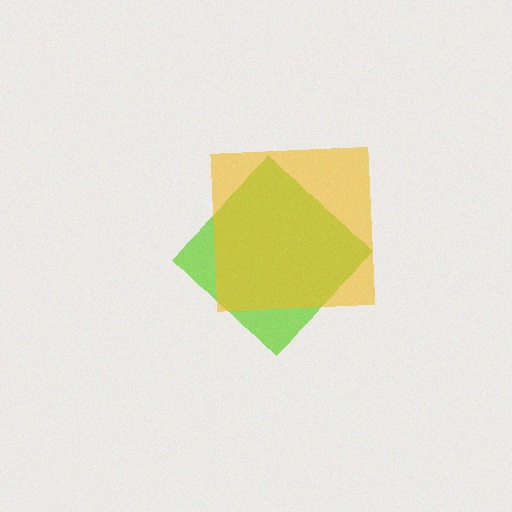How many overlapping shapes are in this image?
There are 2 overlapping shapes in the image.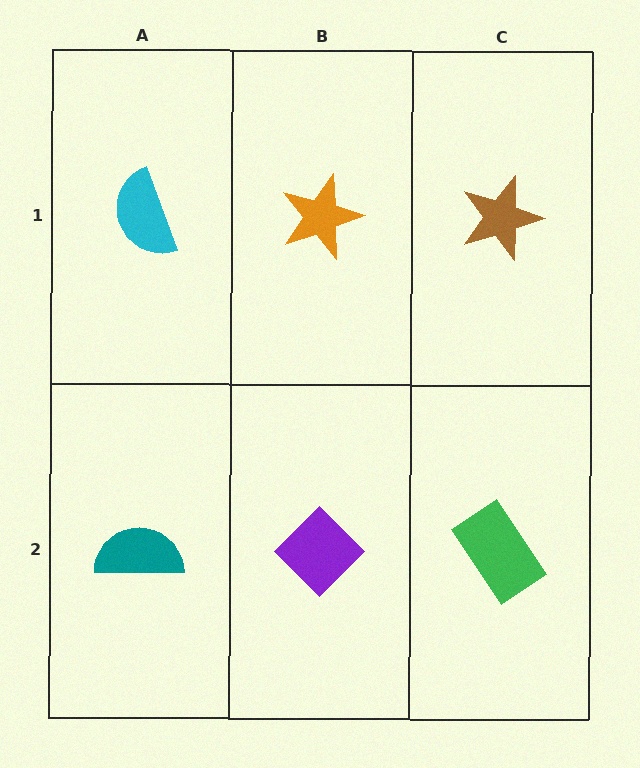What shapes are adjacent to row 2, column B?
An orange star (row 1, column B), a teal semicircle (row 2, column A), a green rectangle (row 2, column C).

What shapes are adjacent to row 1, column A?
A teal semicircle (row 2, column A), an orange star (row 1, column B).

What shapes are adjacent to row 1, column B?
A purple diamond (row 2, column B), a cyan semicircle (row 1, column A), a brown star (row 1, column C).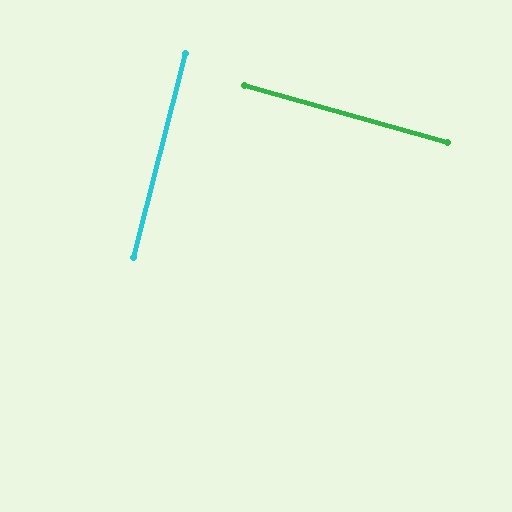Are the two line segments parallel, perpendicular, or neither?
Perpendicular — they meet at approximately 88°.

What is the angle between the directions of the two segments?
Approximately 88 degrees.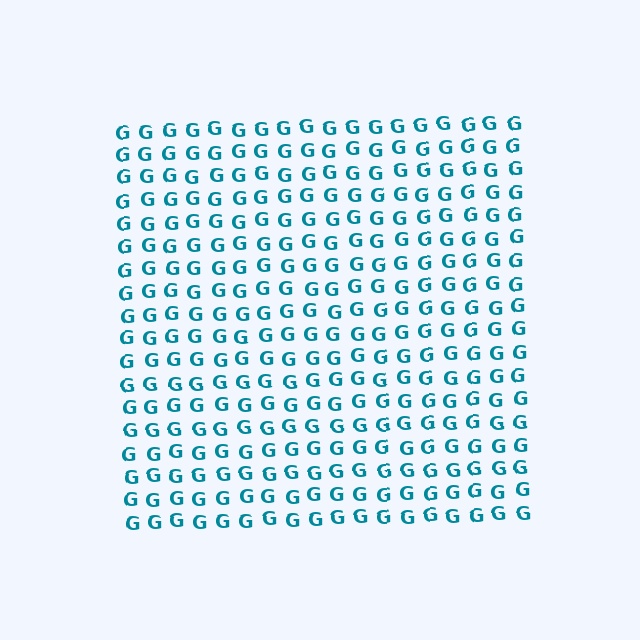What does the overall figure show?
The overall figure shows a square.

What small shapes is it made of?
It is made of small letter G's.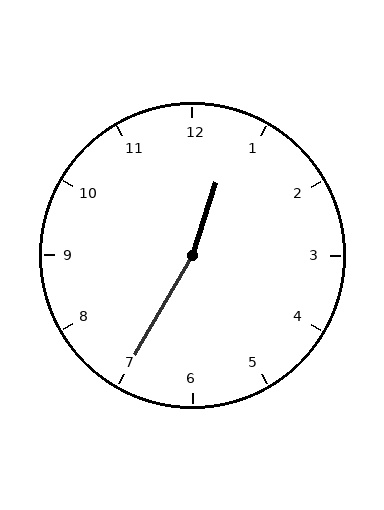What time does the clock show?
12:35.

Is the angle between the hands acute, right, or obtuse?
It is obtuse.